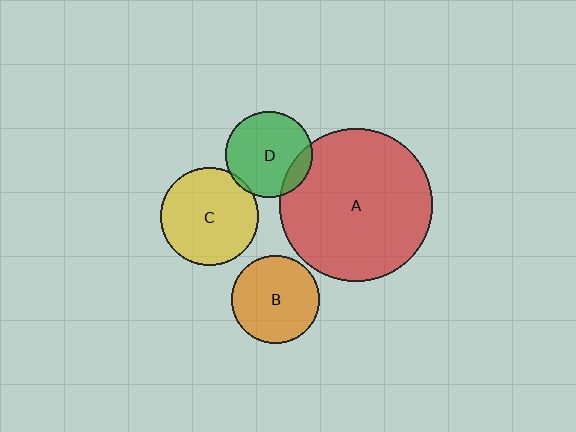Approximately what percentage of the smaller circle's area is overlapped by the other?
Approximately 15%.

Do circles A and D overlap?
Yes.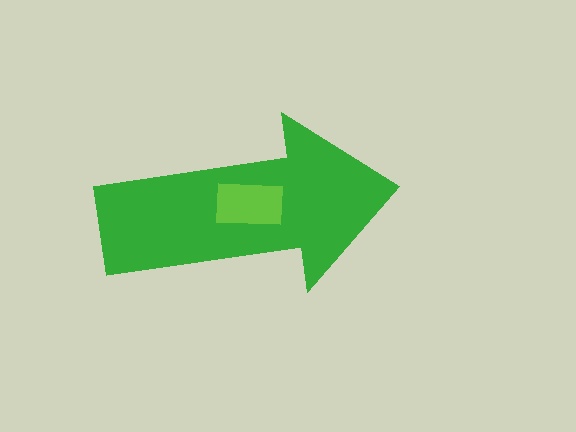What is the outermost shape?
The green arrow.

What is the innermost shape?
The lime rectangle.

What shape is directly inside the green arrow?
The lime rectangle.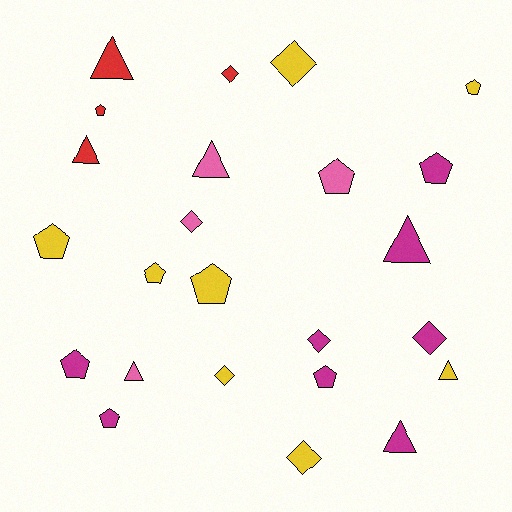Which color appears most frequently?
Yellow, with 8 objects.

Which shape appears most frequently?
Pentagon, with 10 objects.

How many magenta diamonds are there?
There are 2 magenta diamonds.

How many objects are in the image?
There are 24 objects.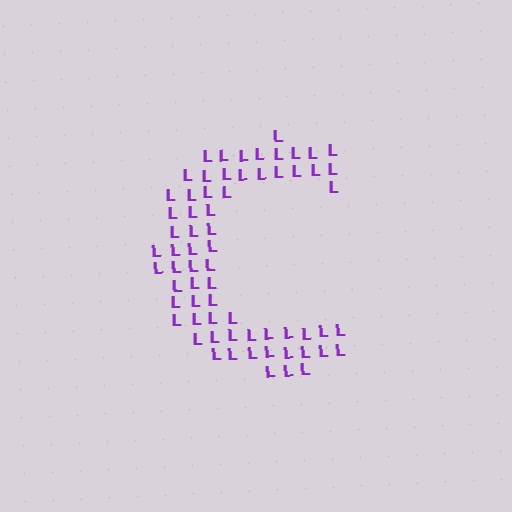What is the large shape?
The large shape is the letter C.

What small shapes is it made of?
It is made of small letter L's.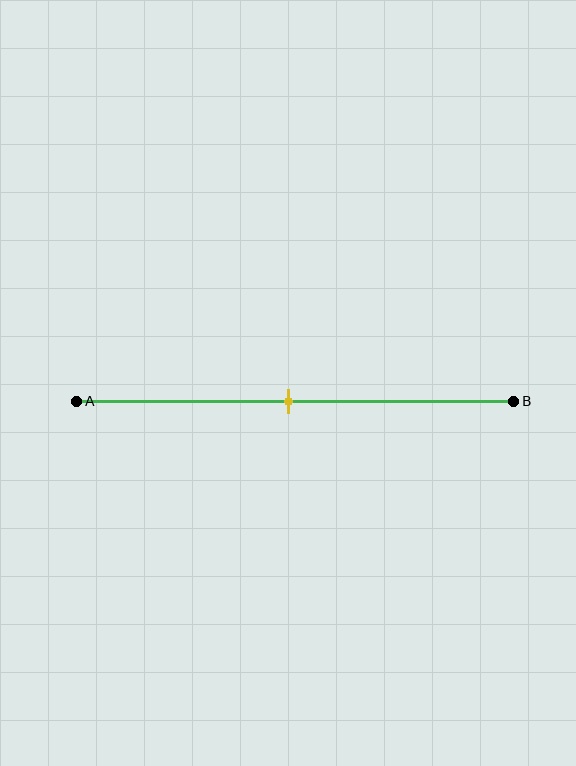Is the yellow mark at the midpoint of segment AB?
Yes, the mark is approximately at the midpoint.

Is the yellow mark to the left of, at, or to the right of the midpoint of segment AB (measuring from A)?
The yellow mark is approximately at the midpoint of segment AB.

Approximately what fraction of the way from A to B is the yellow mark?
The yellow mark is approximately 50% of the way from A to B.